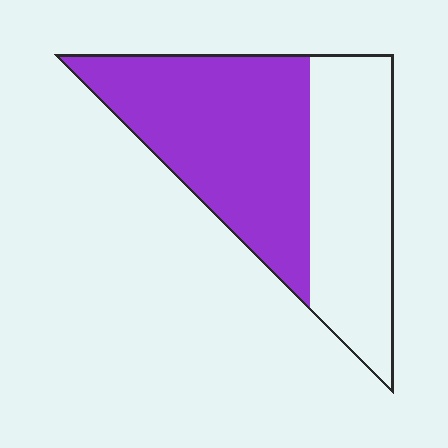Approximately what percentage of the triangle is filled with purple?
Approximately 55%.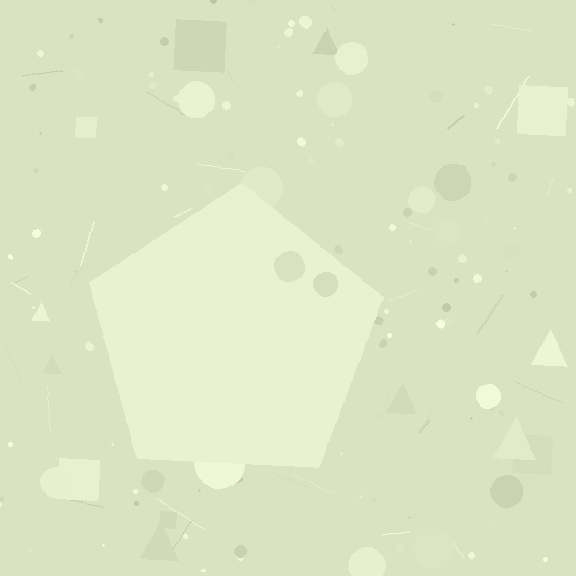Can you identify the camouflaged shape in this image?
The camouflaged shape is a pentagon.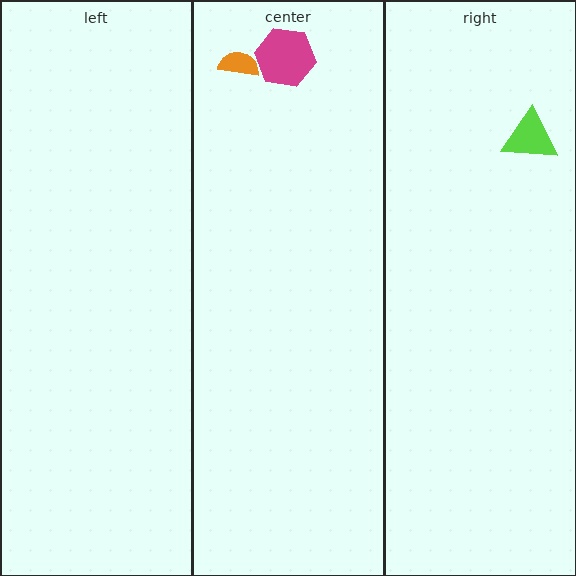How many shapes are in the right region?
1.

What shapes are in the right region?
The lime triangle.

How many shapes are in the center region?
2.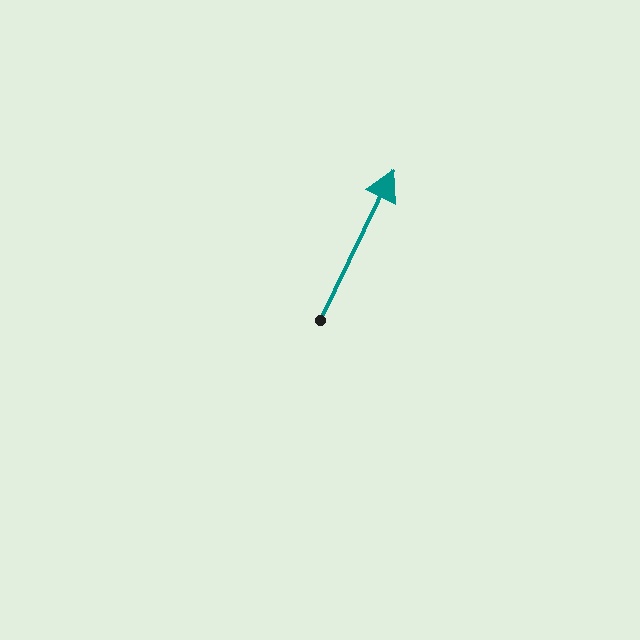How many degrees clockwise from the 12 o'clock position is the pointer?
Approximately 26 degrees.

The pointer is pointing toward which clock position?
Roughly 1 o'clock.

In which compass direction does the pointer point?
Northeast.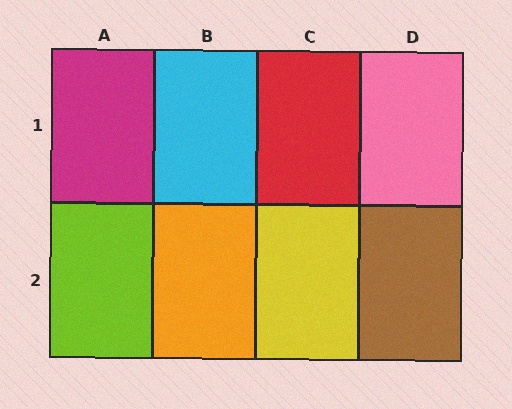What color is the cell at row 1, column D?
Pink.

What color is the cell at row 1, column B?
Cyan.